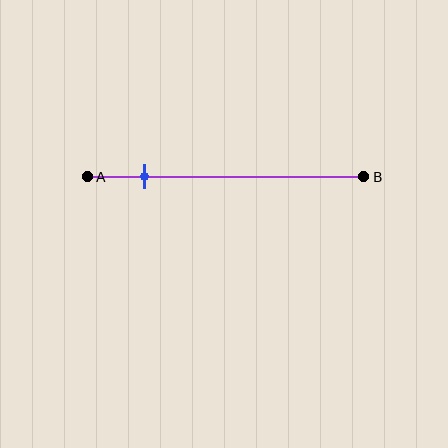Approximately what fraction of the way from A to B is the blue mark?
The blue mark is approximately 20% of the way from A to B.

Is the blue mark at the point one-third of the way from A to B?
No, the mark is at about 20% from A, not at the 33% one-third point.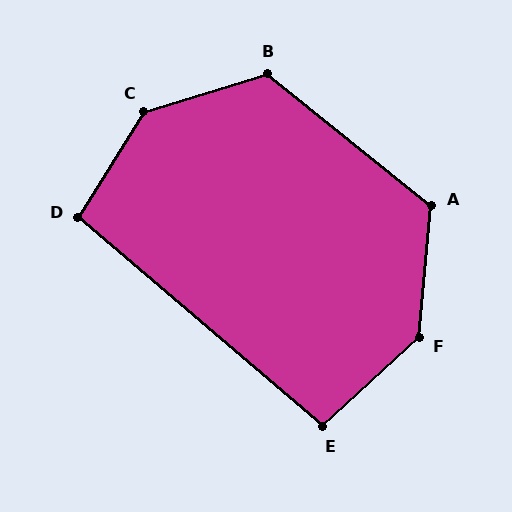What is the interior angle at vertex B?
Approximately 124 degrees (obtuse).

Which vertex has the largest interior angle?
C, at approximately 139 degrees.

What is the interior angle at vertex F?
Approximately 138 degrees (obtuse).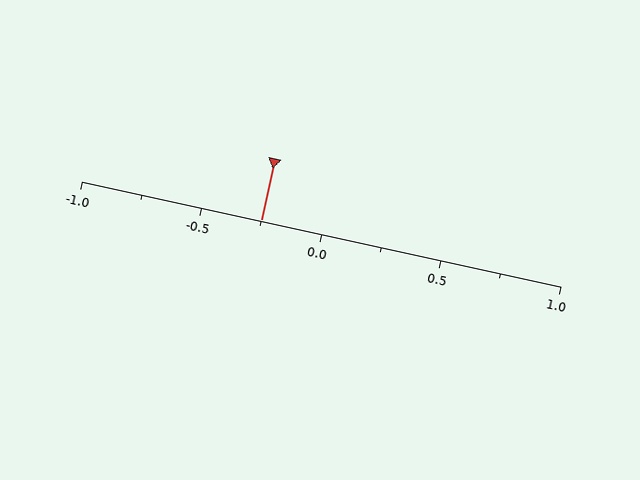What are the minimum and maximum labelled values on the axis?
The axis runs from -1.0 to 1.0.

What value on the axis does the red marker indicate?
The marker indicates approximately -0.25.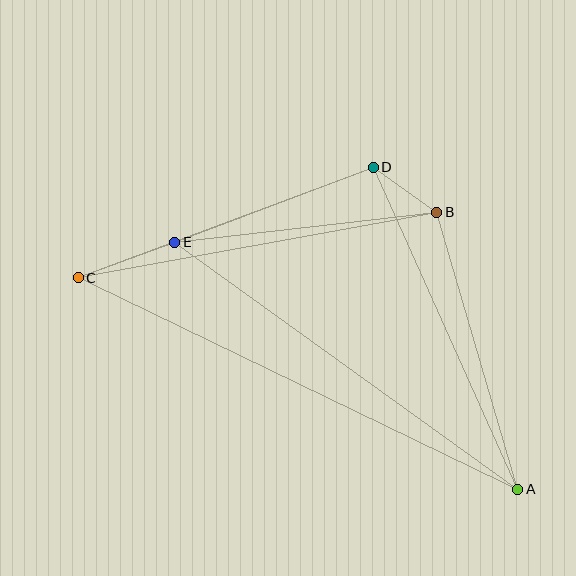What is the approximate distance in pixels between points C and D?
The distance between C and D is approximately 315 pixels.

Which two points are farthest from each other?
Points A and C are farthest from each other.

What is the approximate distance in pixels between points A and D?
The distance between A and D is approximately 353 pixels.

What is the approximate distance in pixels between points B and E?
The distance between B and E is approximately 263 pixels.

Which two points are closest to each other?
Points B and D are closest to each other.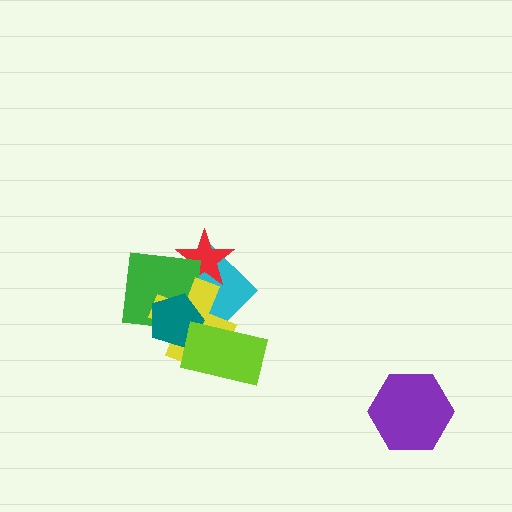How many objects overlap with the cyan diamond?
5 objects overlap with the cyan diamond.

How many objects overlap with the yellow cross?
5 objects overlap with the yellow cross.